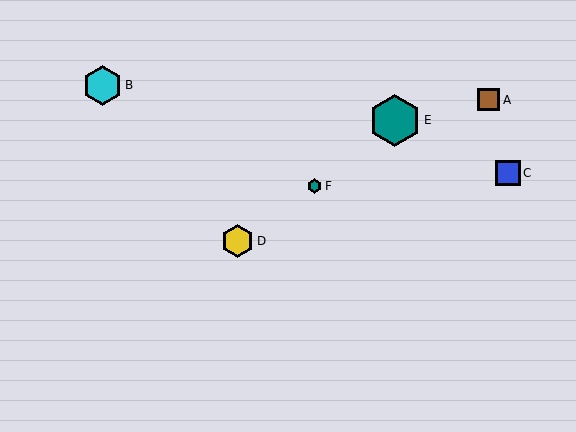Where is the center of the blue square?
The center of the blue square is at (508, 173).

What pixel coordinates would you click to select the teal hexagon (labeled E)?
Click at (395, 120) to select the teal hexagon E.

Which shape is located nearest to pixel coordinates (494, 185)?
The blue square (labeled C) at (508, 173) is nearest to that location.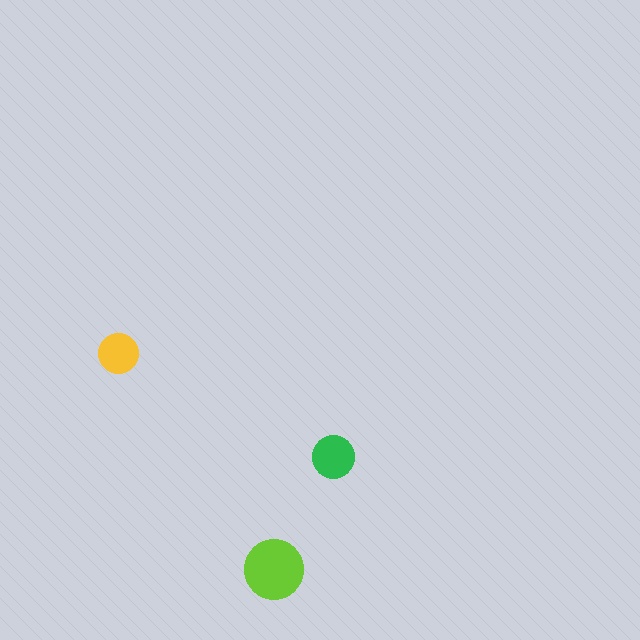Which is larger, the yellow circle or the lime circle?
The lime one.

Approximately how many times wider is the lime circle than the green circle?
About 1.5 times wider.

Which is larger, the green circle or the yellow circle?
The green one.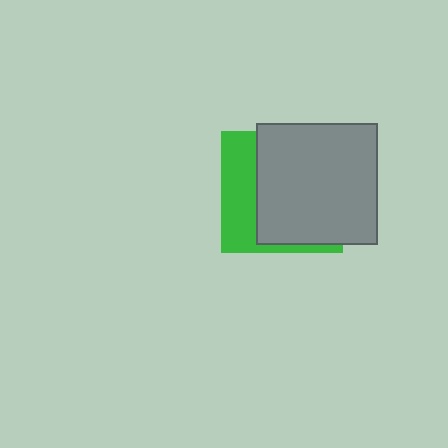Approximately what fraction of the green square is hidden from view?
Roughly 67% of the green square is hidden behind the gray square.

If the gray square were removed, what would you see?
You would see the complete green square.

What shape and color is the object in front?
The object in front is a gray square.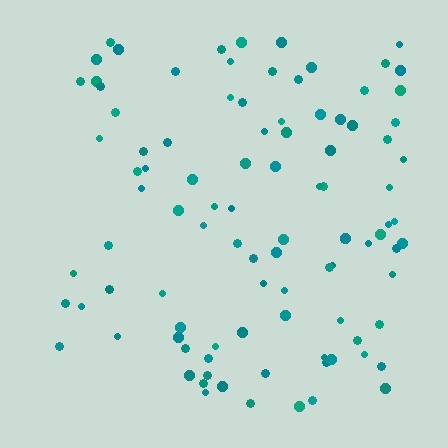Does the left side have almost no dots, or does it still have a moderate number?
Still a moderate number, just noticeably fewer than the right.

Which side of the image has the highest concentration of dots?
The right.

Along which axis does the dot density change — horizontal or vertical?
Horizontal.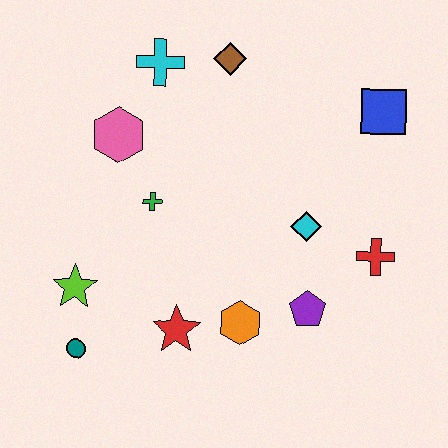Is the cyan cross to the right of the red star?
No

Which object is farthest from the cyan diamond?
The teal circle is farthest from the cyan diamond.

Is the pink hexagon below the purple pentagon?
No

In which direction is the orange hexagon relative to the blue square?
The orange hexagon is below the blue square.